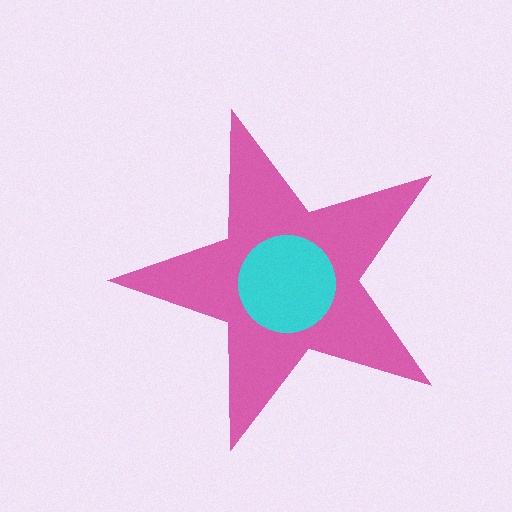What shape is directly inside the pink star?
The cyan circle.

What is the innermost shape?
The cyan circle.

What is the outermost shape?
The pink star.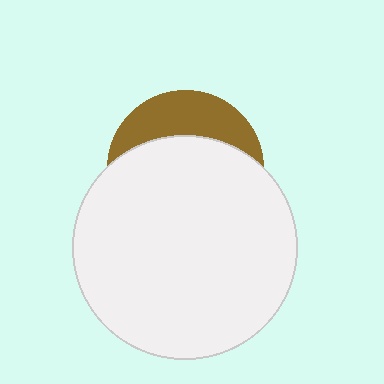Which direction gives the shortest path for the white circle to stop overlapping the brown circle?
Moving down gives the shortest separation.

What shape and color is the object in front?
The object in front is a white circle.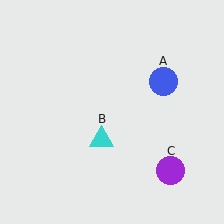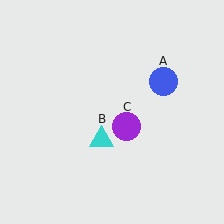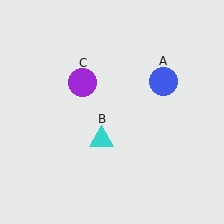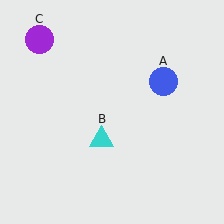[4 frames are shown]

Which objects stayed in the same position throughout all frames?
Blue circle (object A) and cyan triangle (object B) remained stationary.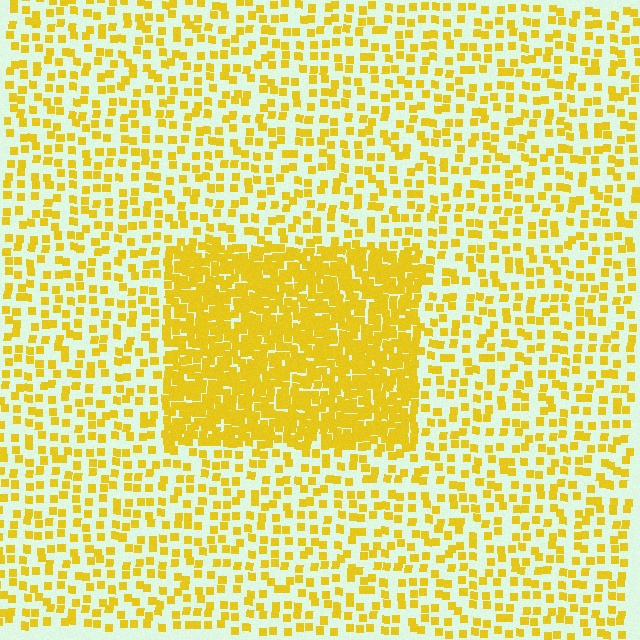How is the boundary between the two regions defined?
The boundary is defined by a change in element density (approximately 2.8x ratio). All elements are the same color, size, and shape.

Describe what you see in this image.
The image contains small yellow elements arranged at two different densities. A rectangle-shaped region is visible where the elements are more densely packed than the surrounding area.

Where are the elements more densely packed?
The elements are more densely packed inside the rectangle boundary.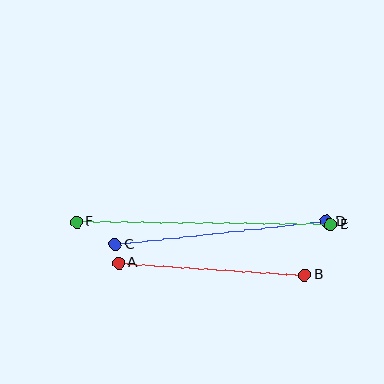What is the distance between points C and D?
The distance is approximately 212 pixels.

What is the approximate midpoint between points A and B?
The midpoint is at approximately (212, 269) pixels.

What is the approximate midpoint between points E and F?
The midpoint is at approximately (204, 223) pixels.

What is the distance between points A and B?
The distance is approximately 187 pixels.